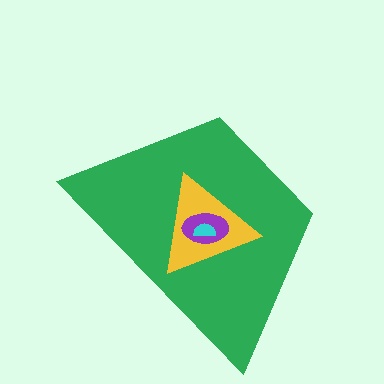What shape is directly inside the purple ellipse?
The cyan semicircle.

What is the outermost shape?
The green trapezoid.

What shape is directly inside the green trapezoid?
The yellow triangle.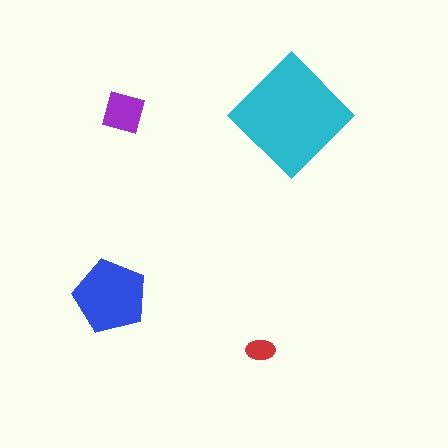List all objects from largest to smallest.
The cyan diamond, the blue pentagon, the purple square, the red ellipse.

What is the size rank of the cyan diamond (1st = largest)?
1st.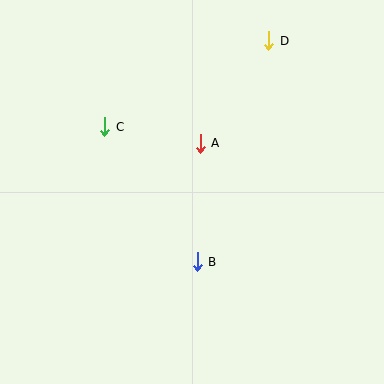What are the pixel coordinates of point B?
Point B is at (197, 262).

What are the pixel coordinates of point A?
Point A is at (200, 143).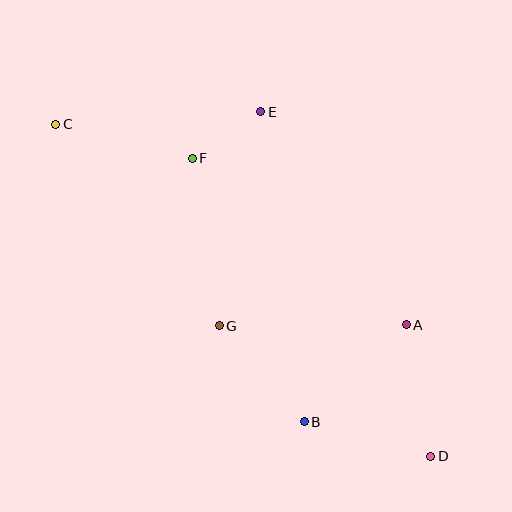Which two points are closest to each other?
Points E and F are closest to each other.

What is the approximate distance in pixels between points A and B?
The distance between A and B is approximately 141 pixels.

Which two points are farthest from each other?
Points C and D are farthest from each other.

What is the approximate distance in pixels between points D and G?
The distance between D and G is approximately 248 pixels.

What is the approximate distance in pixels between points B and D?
The distance between B and D is approximately 131 pixels.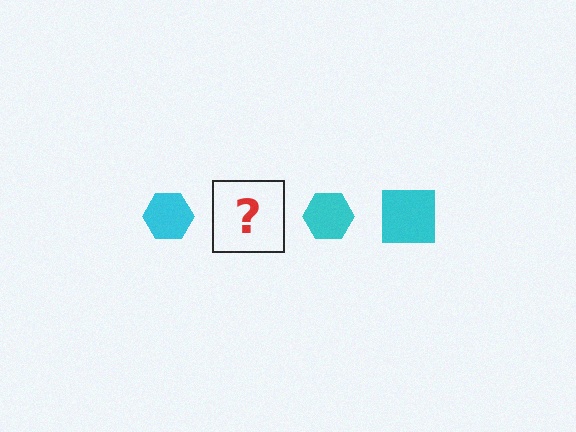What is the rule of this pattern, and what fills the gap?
The rule is that the pattern cycles through hexagon, square shapes in cyan. The gap should be filled with a cyan square.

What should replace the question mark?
The question mark should be replaced with a cyan square.